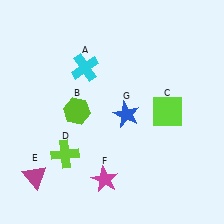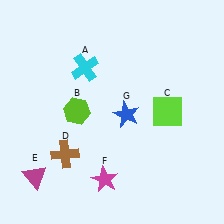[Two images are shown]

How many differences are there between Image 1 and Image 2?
There is 1 difference between the two images.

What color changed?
The cross (D) changed from lime in Image 1 to brown in Image 2.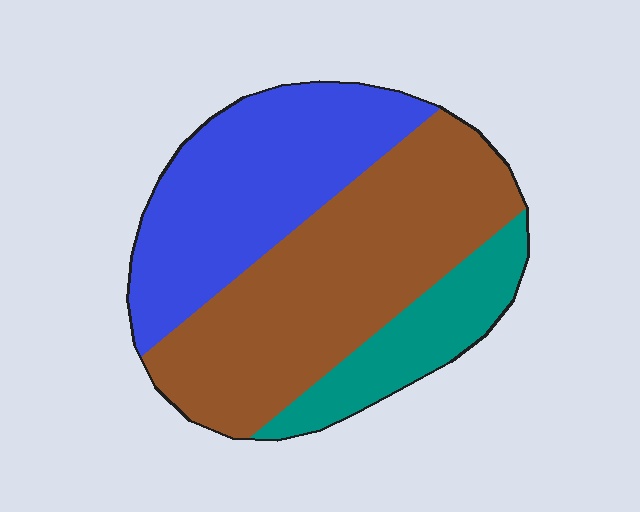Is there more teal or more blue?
Blue.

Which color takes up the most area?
Brown, at roughly 50%.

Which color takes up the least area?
Teal, at roughly 15%.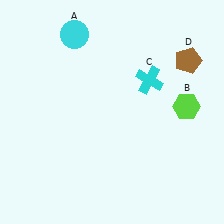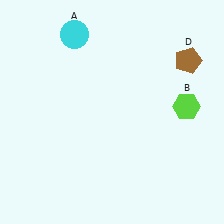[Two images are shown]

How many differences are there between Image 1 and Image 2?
There is 1 difference between the two images.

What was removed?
The cyan cross (C) was removed in Image 2.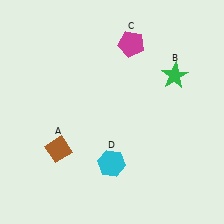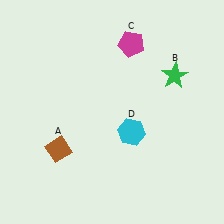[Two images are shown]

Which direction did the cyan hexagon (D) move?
The cyan hexagon (D) moved up.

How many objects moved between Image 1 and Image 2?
1 object moved between the two images.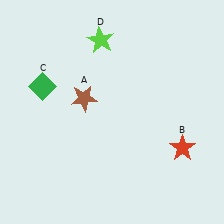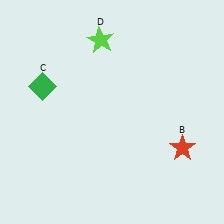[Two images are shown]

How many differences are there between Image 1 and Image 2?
There is 1 difference between the two images.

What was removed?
The brown star (A) was removed in Image 2.